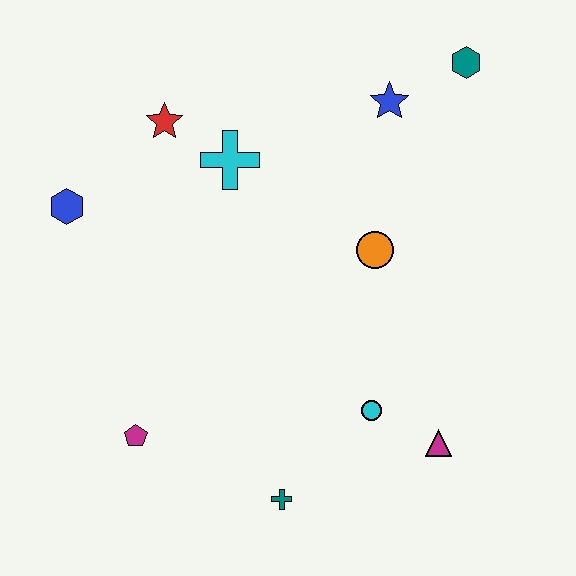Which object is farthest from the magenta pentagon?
The teal hexagon is farthest from the magenta pentagon.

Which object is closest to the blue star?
The teal hexagon is closest to the blue star.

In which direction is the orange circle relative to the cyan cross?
The orange circle is to the right of the cyan cross.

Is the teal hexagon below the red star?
No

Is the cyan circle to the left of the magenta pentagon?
No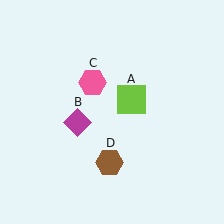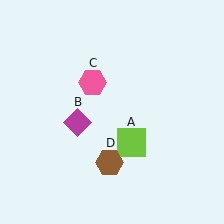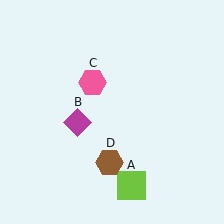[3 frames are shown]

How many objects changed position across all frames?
1 object changed position: lime square (object A).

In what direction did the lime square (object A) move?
The lime square (object A) moved down.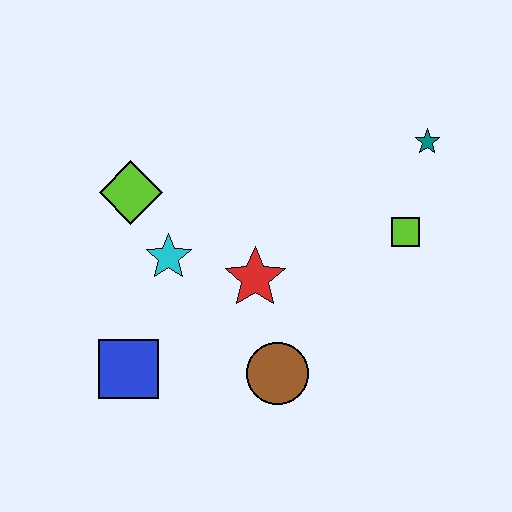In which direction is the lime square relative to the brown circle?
The lime square is above the brown circle.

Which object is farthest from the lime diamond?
The teal star is farthest from the lime diamond.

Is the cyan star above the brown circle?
Yes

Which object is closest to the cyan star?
The lime diamond is closest to the cyan star.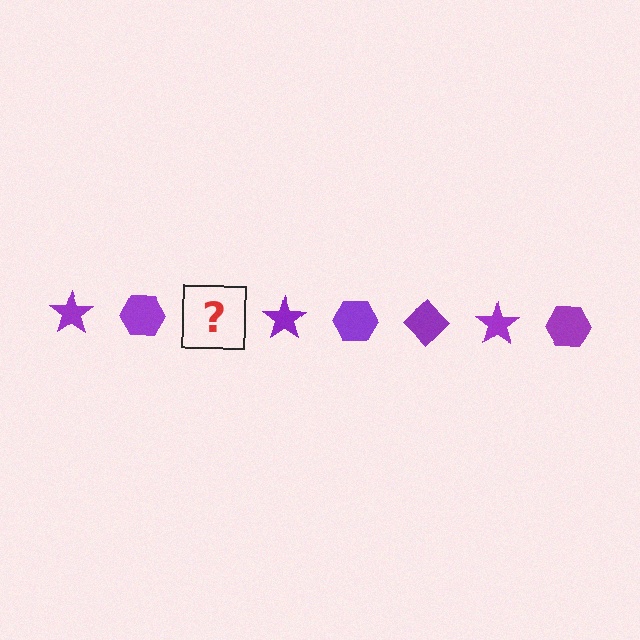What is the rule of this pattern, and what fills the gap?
The rule is that the pattern cycles through star, hexagon, diamond shapes in purple. The gap should be filled with a purple diamond.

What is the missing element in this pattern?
The missing element is a purple diamond.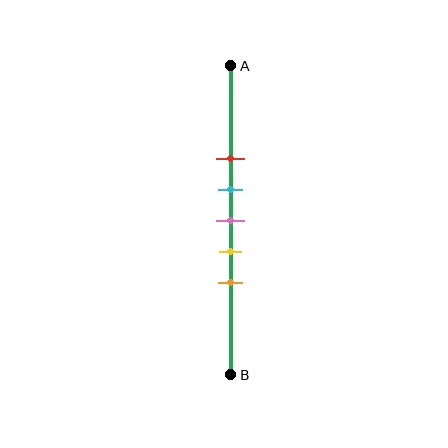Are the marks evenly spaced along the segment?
Yes, the marks are approximately evenly spaced.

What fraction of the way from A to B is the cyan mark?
The cyan mark is approximately 40% (0.4) of the way from A to B.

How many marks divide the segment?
There are 5 marks dividing the segment.